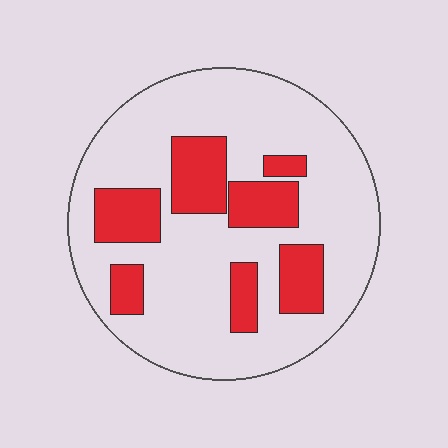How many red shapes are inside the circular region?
7.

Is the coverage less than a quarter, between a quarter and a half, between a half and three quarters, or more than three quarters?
Less than a quarter.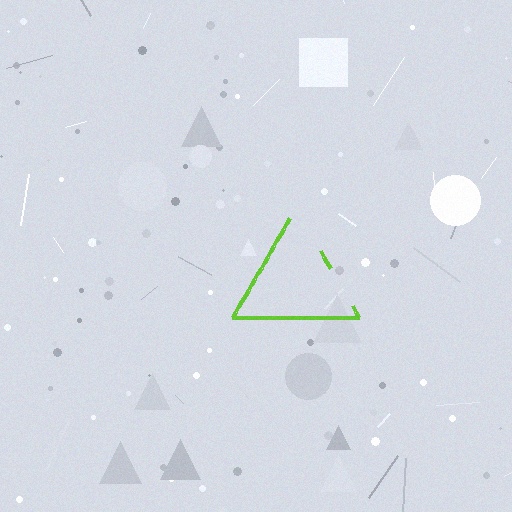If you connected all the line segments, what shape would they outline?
They would outline a triangle.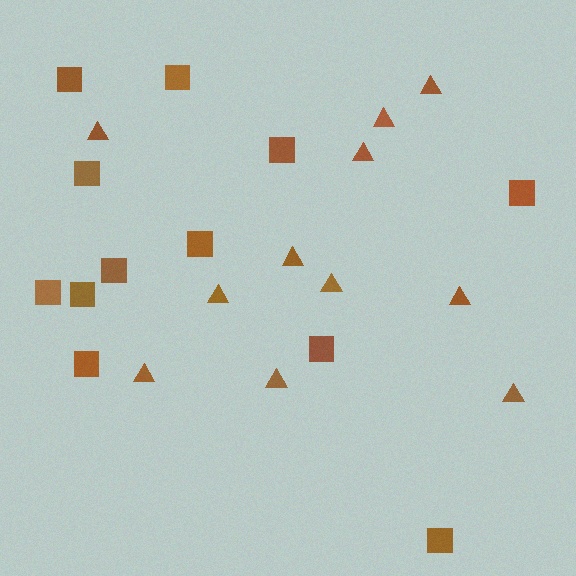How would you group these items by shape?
There are 2 groups: one group of triangles (11) and one group of squares (12).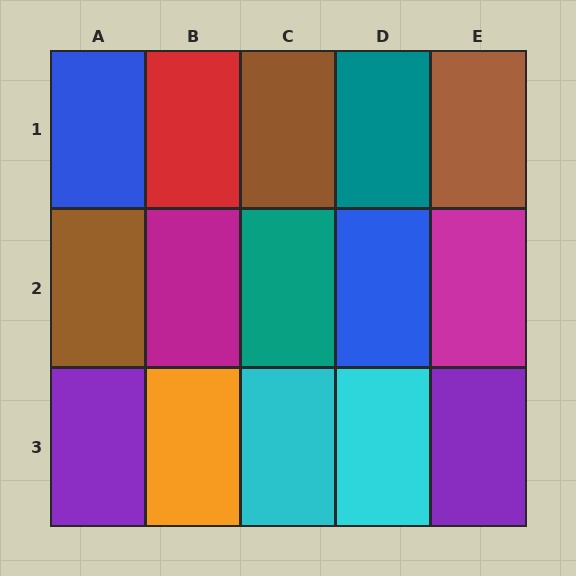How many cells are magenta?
2 cells are magenta.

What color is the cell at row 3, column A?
Purple.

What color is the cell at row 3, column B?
Orange.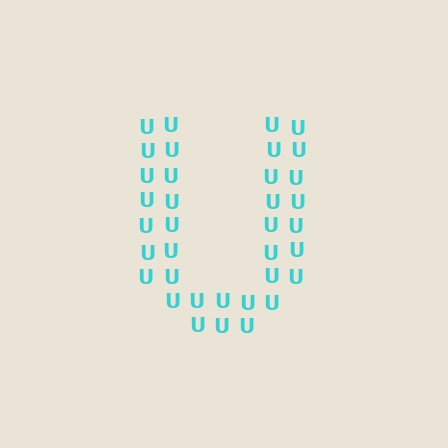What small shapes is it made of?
It is made of small letter U's.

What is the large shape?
The large shape is the letter U.